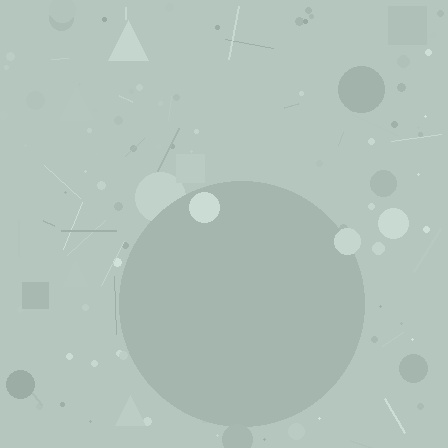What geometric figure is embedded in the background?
A circle is embedded in the background.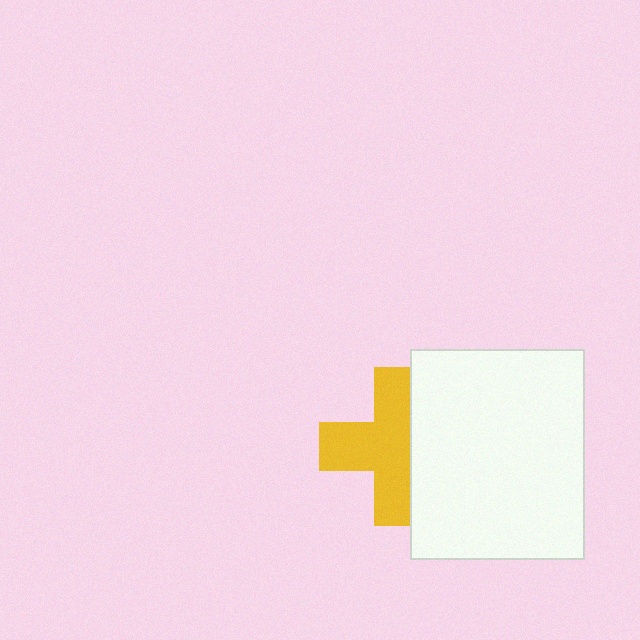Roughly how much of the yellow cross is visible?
About half of it is visible (roughly 64%).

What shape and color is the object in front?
The object in front is a white rectangle.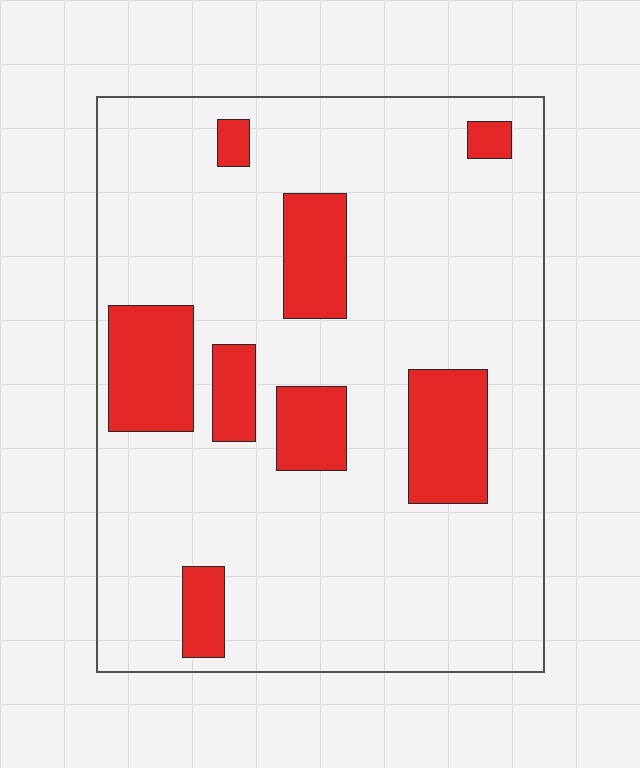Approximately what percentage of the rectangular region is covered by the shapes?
Approximately 20%.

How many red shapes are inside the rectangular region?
8.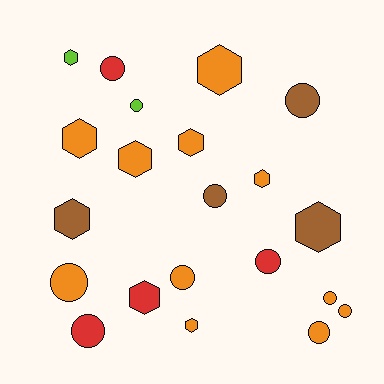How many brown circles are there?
There are 2 brown circles.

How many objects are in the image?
There are 21 objects.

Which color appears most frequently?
Orange, with 11 objects.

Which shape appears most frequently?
Circle, with 11 objects.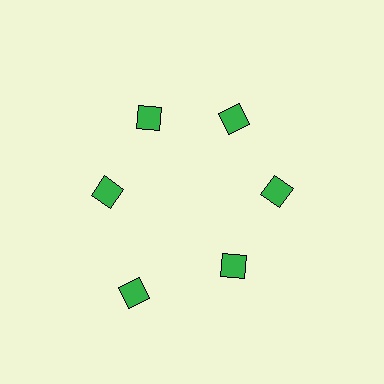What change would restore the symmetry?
The symmetry would be restored by moving it inward, back onto the ring so that all 6 diamonds sit at equal angles and equal distance from the center.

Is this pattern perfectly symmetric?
No. The 6 green diamonds are arranged in a ring, but one element near the 7 o'clock position is pushed outward from the center, breaking the 6-fold rotational symmetry.